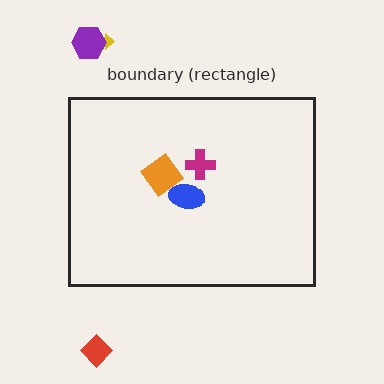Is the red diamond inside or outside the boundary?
Outside.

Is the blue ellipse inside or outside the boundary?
Inside.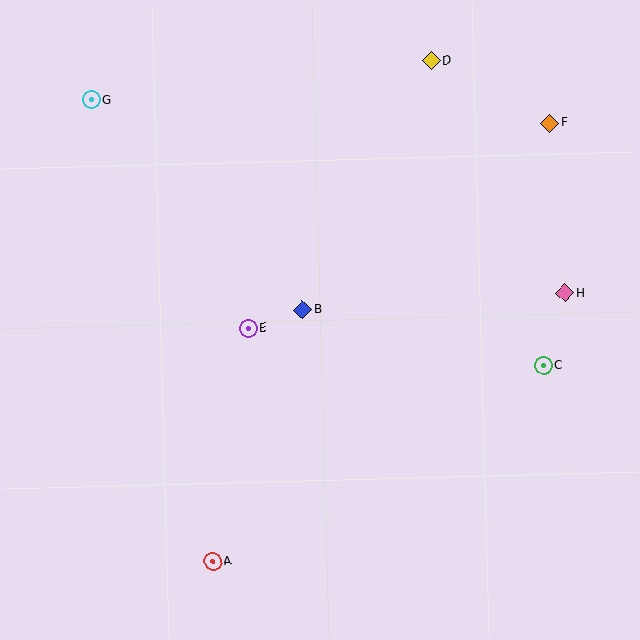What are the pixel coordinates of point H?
Point H is at (565, 293).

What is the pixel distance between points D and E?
The distance between D and E is 324 pixels.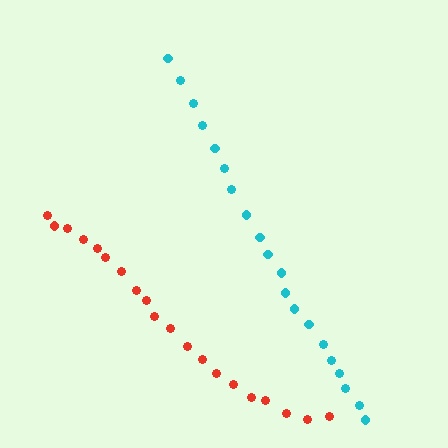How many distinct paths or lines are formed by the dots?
There are 2 distinct paths.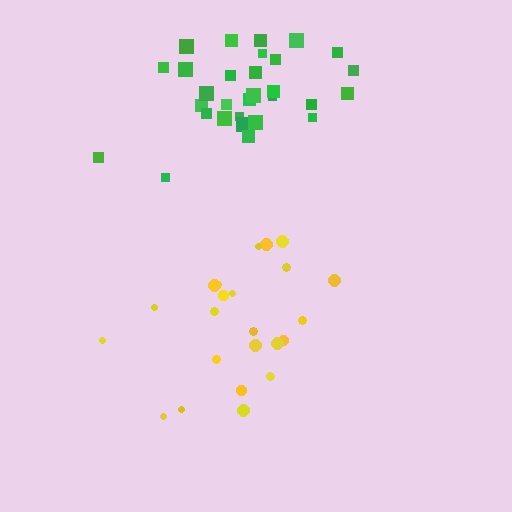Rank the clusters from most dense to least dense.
green, yellow.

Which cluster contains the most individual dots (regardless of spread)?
Green (30).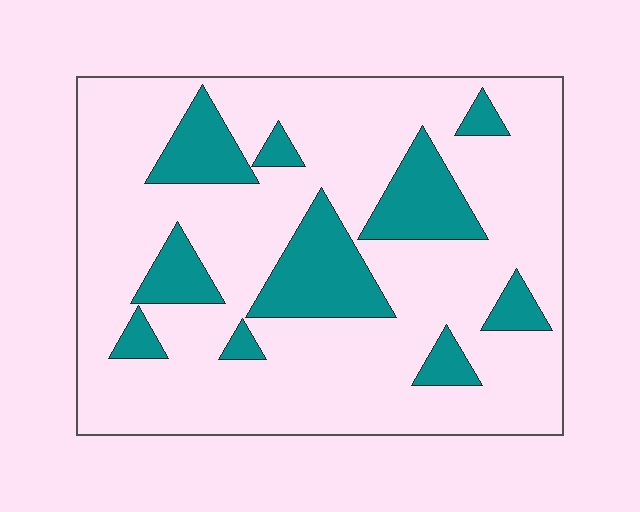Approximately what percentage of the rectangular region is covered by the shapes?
Approximately 20%.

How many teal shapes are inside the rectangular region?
10.